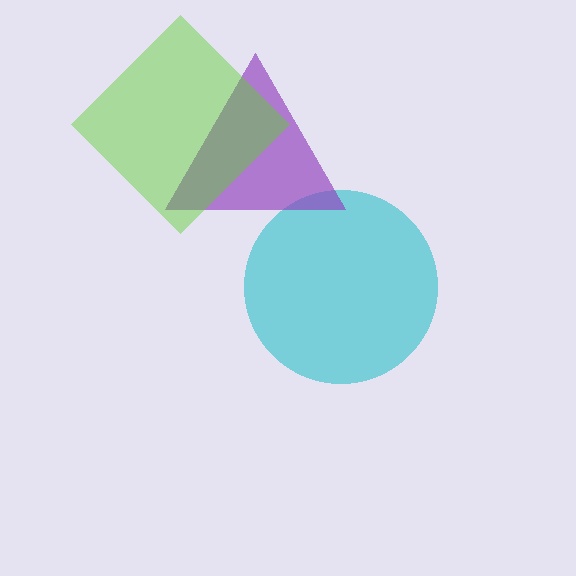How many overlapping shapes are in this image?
There are 3 overlapping shapes in the image.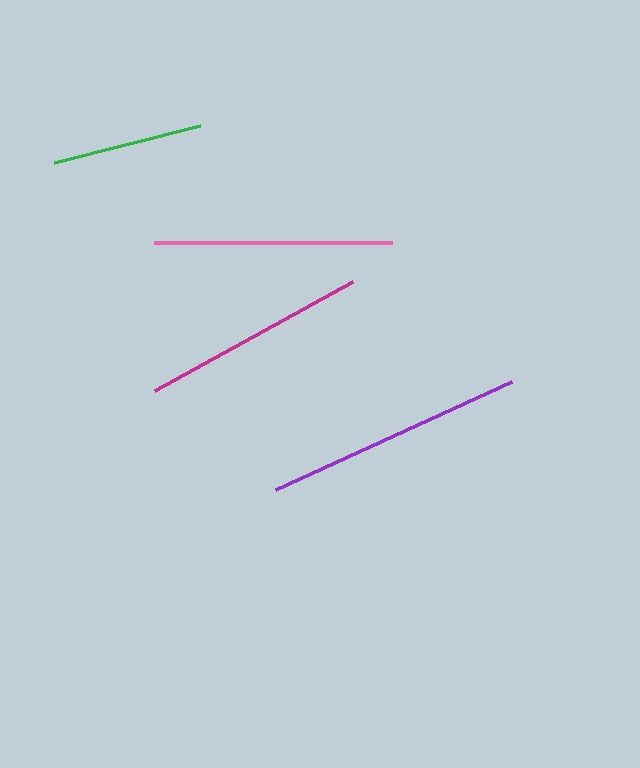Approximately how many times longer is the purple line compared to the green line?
The purple line is approximately 1.7 times the length of the green line.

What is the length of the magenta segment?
The magenta segment is approximately 226 pixels long.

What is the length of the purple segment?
The purple segment is approximately 259 pixels long.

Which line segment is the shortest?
The green line is the shortest at approximately 151 pixels.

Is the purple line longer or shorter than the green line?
The purple line is longer than the green line.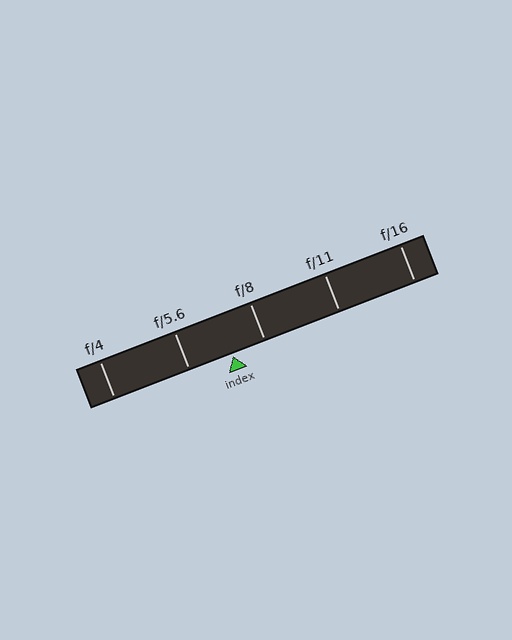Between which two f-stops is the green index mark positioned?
The index mark is between f/5.6 and f/8.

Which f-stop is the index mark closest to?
The index mark is closest to f/8.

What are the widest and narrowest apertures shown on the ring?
The widest aperture shown is f/4 and the narrowest is f/16.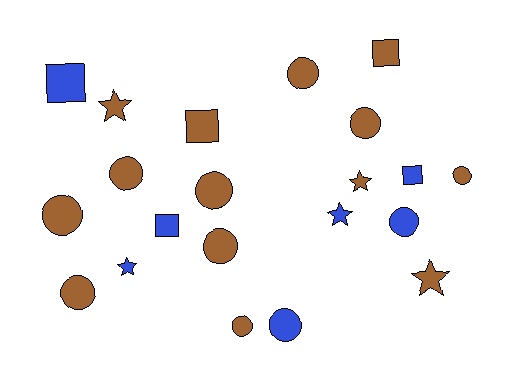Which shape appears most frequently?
Circle, with 11 objects.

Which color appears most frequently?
Brown, with 14 objects.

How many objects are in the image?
There are 21 objects.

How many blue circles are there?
There are 2 blue circles.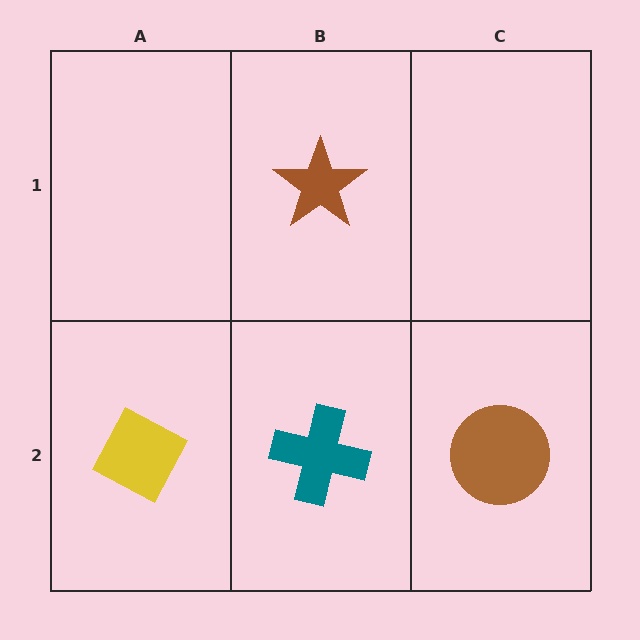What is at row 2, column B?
A teal cross.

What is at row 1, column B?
A brown star.